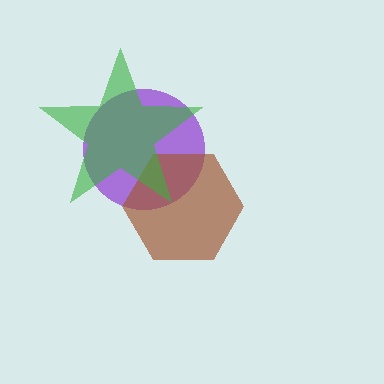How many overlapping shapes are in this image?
There are 3 overlapping shapes in the image.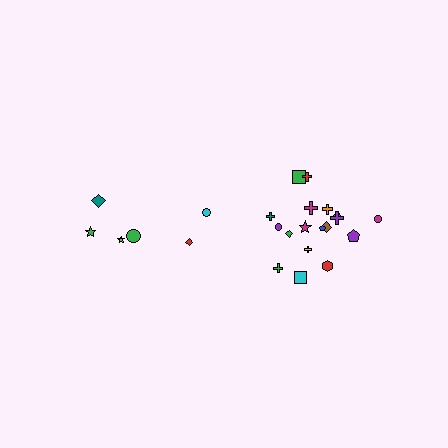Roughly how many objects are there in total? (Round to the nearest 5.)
Roughly 25 objects in total.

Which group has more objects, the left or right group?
The right group.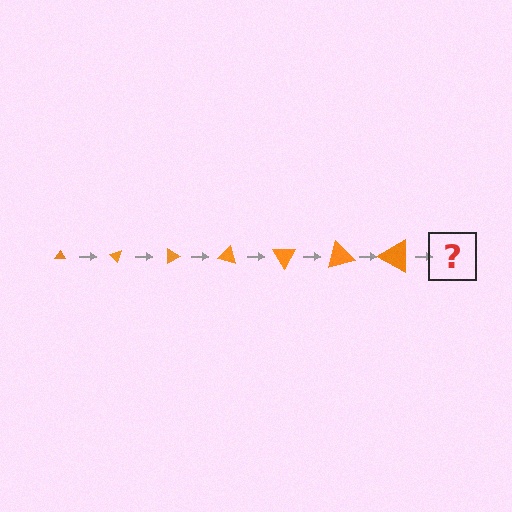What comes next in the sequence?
The next element should be a triangle, larger than the previous one and rotated 315 degrees from the start.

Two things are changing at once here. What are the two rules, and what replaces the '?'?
The two rules are that the triangle grows larger each step and it rotates 45 degrees each step. The '?' should be a triangle, larger than the previous one and rotated 315 degrees from the start.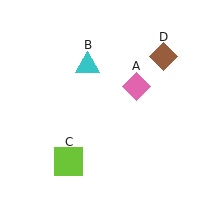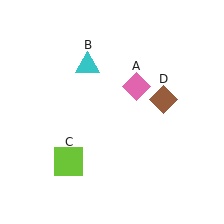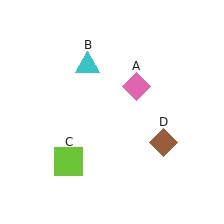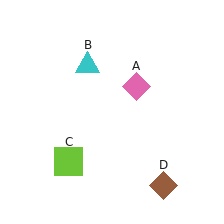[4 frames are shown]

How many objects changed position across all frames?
1 object changed position: brown diamond (object D).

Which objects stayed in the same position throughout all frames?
Pink diamond (object A) and cyan triangle (object B) and lime square (object C) remained stationary.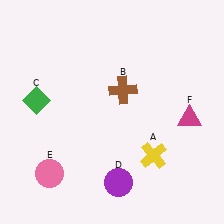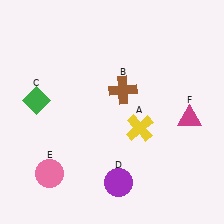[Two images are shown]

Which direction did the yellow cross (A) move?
The yellow cross (A) moved up.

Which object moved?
The yellow cross (A) moved up.